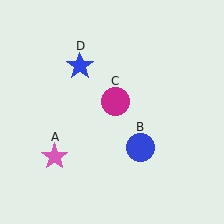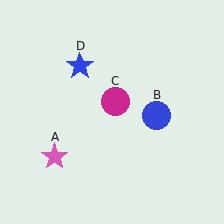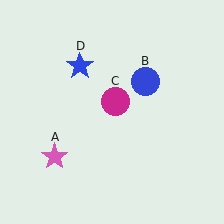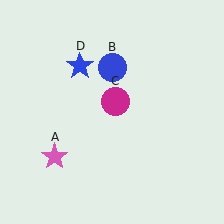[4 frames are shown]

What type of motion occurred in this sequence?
The blue circle (object B) rotated counterclockwise around the center of the scene.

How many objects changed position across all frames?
1 object changed position: blue circle (object B).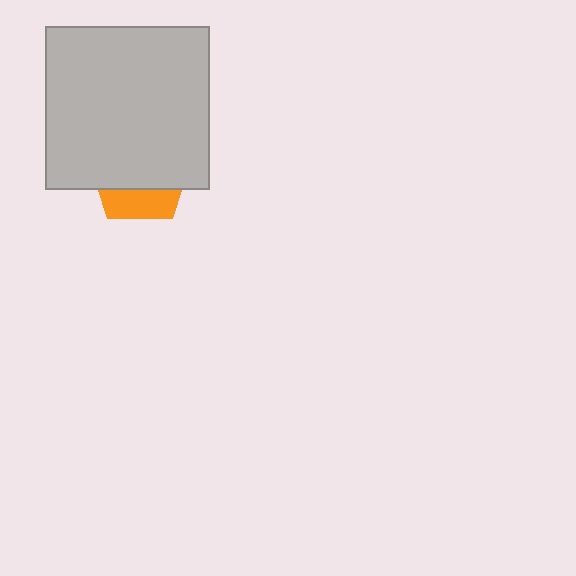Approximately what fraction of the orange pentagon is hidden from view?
Roughly 70% of the orange pentagon is hidden behind the light gray square.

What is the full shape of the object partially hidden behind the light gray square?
The partially hidden object is an orange pentagon.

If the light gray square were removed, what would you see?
You would see the complete orange pentagon.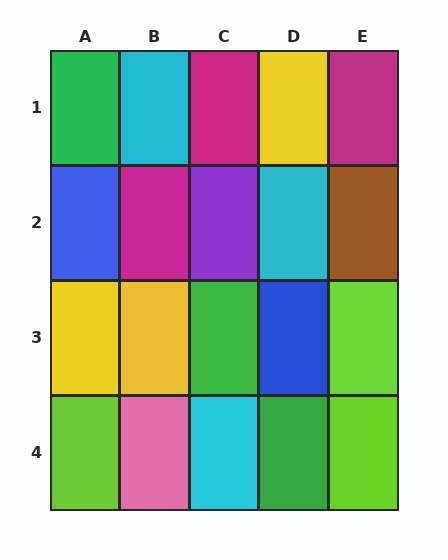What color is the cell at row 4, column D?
Green.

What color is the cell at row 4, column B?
Pink.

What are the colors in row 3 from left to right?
Yellow, yellow, green, blue, lime.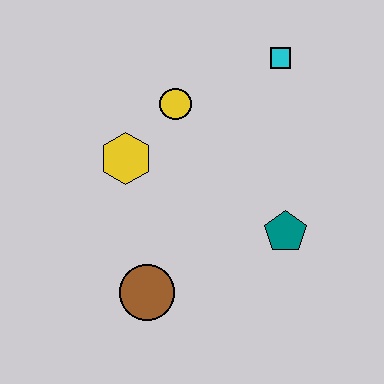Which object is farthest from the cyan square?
The brown circle is farthest from the cyan square.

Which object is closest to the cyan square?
The yellow circle is closest to the cyan square.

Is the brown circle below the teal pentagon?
Yes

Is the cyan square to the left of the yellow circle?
No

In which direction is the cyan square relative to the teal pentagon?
The cyan square is above the teal pentagon.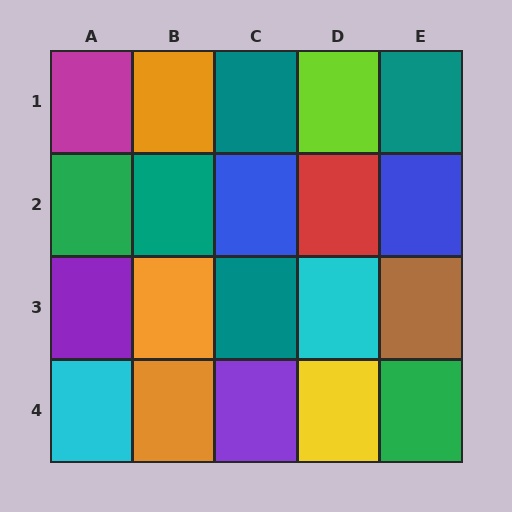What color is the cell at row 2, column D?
Red.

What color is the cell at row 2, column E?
Blue.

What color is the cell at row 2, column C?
Blue.